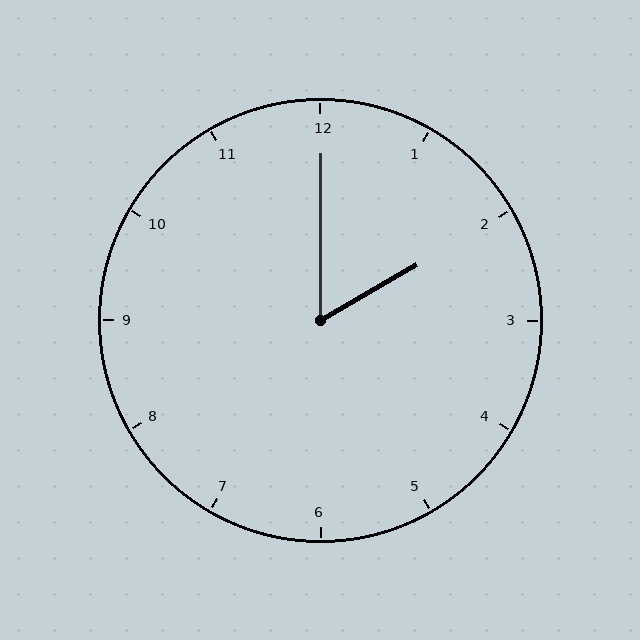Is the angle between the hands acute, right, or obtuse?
It is acute.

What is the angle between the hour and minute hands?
Approximately 60 degrees.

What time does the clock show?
2:00.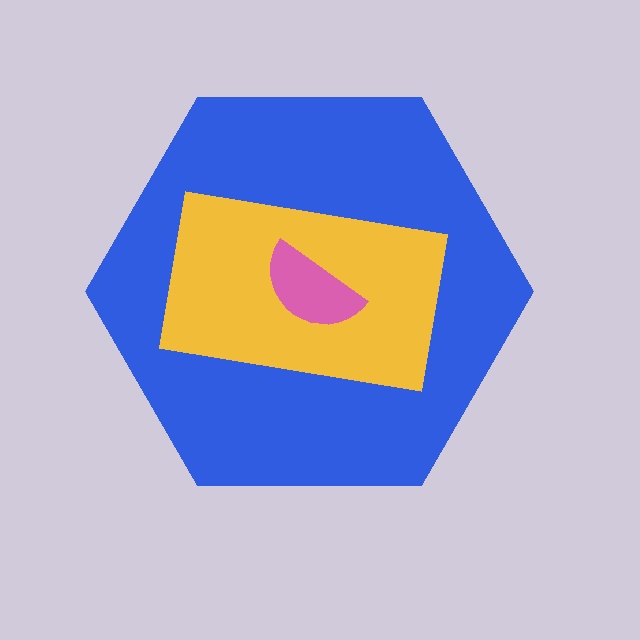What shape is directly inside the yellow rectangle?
The pink semicircle.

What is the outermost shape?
The blue hexagon.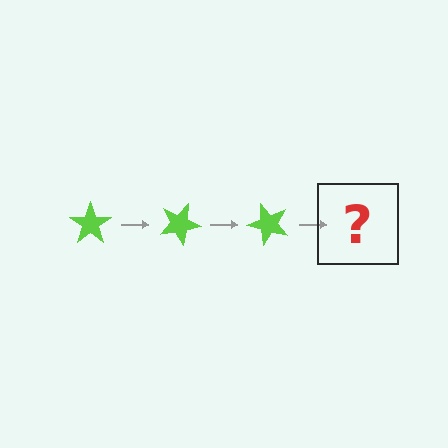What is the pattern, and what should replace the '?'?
The pattern is that the star rotates 25 degrees each step. The '?' should be a lime star rotated 75 degrees.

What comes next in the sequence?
The next element should be a lime star rotated 75 degrees.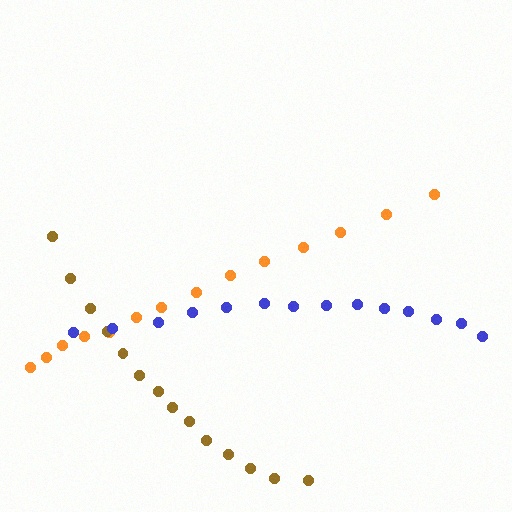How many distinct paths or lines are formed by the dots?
There are 3 distinct paths.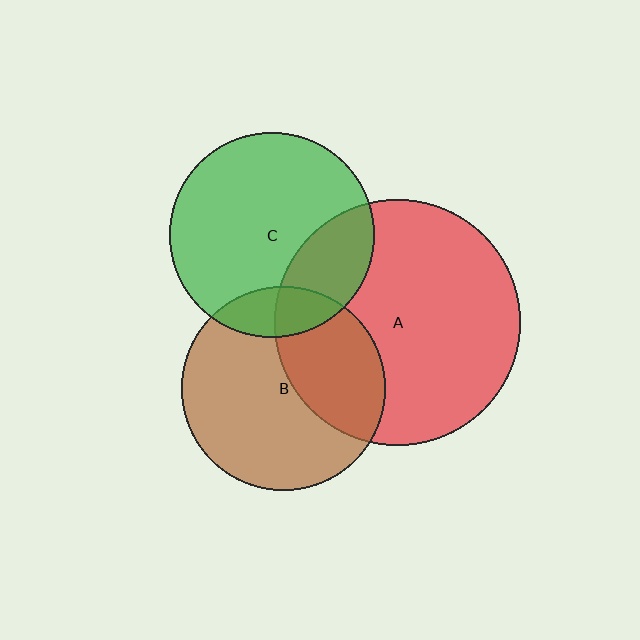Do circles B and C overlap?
Yes.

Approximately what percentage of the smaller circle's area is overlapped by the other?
Approximately 15%.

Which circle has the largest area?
Circle A (red).